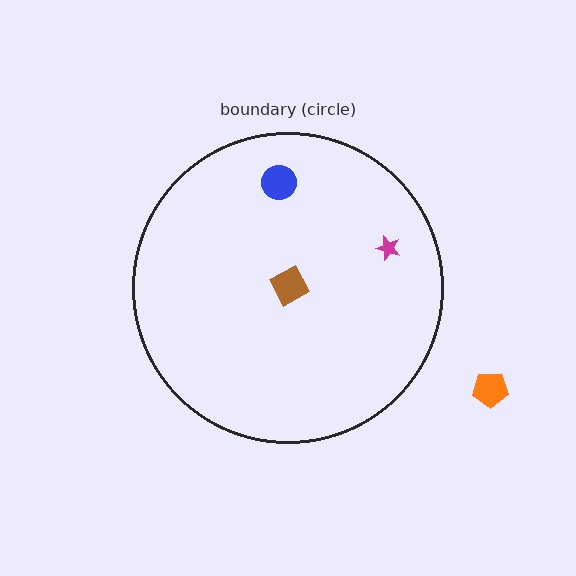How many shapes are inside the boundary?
3 inside, 1 outside.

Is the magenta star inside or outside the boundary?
Inside.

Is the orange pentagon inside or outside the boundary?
Outside.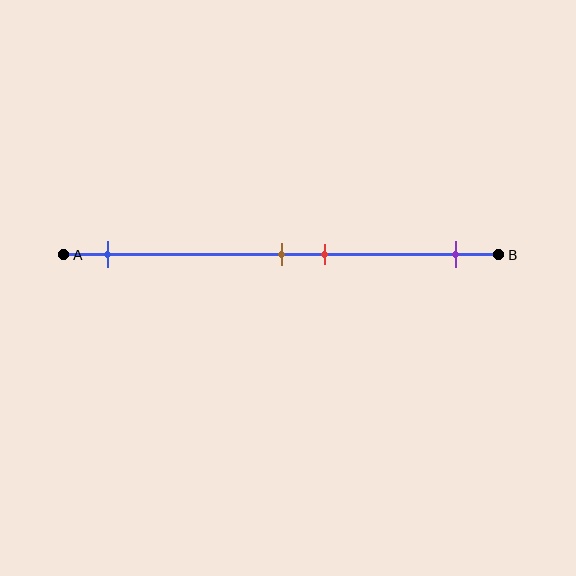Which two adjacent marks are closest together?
The brown and red marks are the closest adjacent pair.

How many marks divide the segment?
There are 4 marks dividing the segment.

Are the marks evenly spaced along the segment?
No, the marks are not evenly spaced.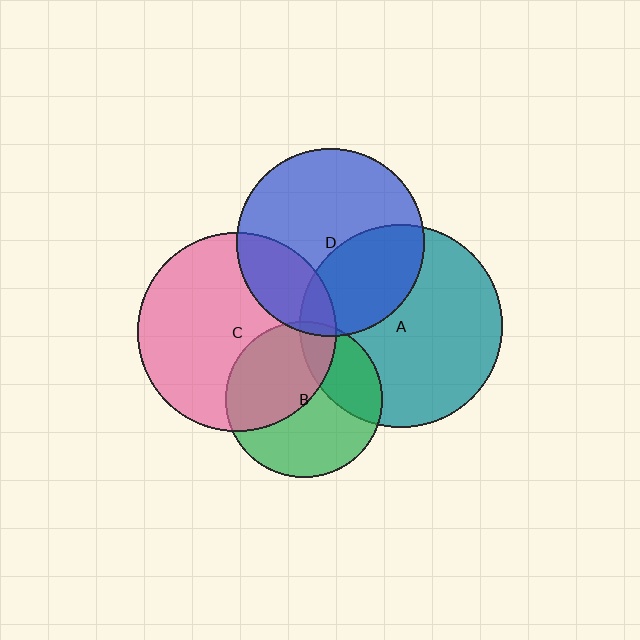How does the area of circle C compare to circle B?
Approximately 1.6 times.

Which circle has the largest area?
Circle A (teal).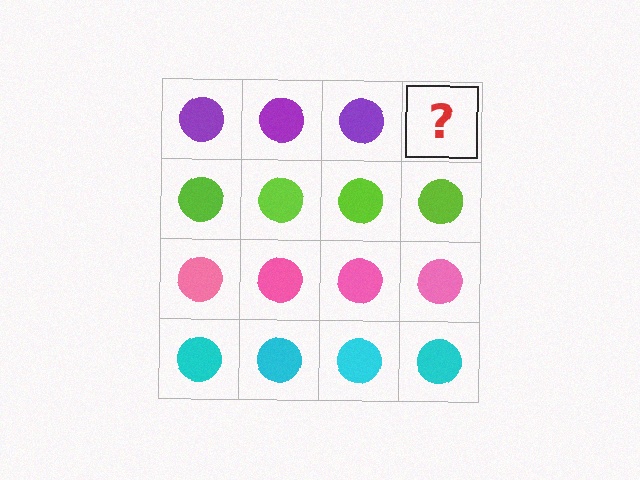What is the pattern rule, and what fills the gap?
The rule is that each row has a consistent color. The gap should be filled with a purple circle.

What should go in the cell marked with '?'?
The missing cell should contain a purple circle.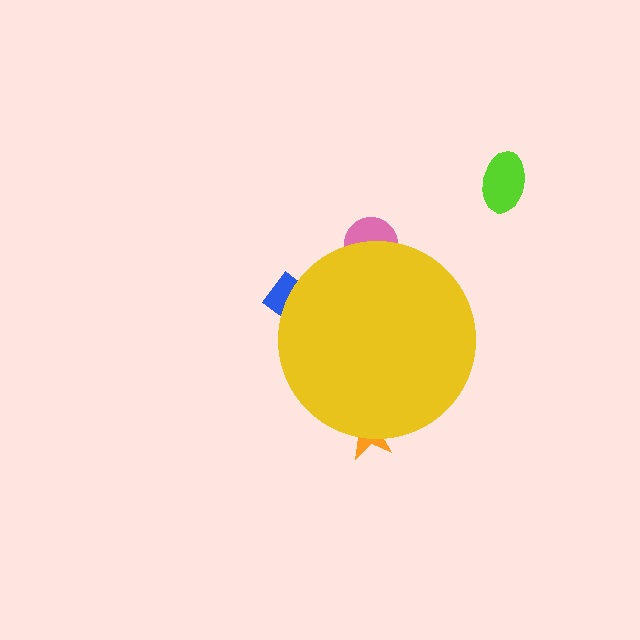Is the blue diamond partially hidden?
Yes, the blue diamond is partially hidden behind the yellow circle.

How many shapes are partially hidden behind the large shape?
3 shapes are partially hidden.